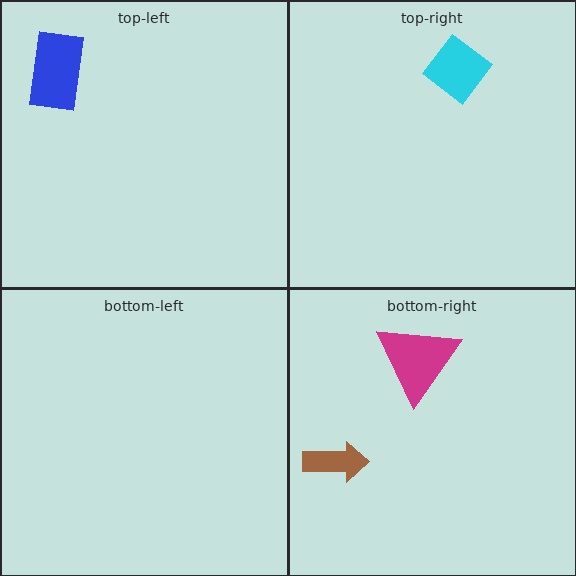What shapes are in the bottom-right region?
The brown arrow, the magenta triangle.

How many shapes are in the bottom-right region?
2.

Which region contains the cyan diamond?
The top-right region.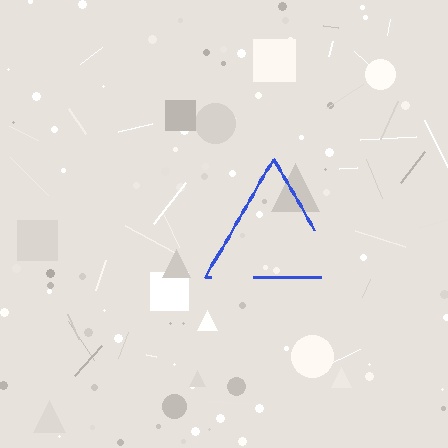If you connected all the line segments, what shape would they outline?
They would outline a triangle.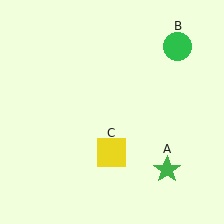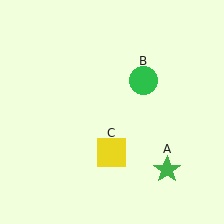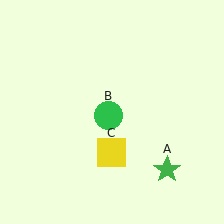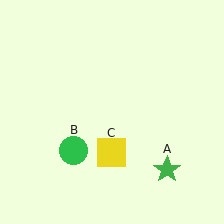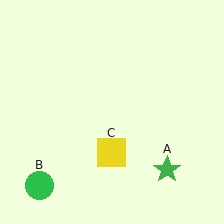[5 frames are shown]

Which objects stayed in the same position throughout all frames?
Green star (object A) and yellow square (object C) remained stationary.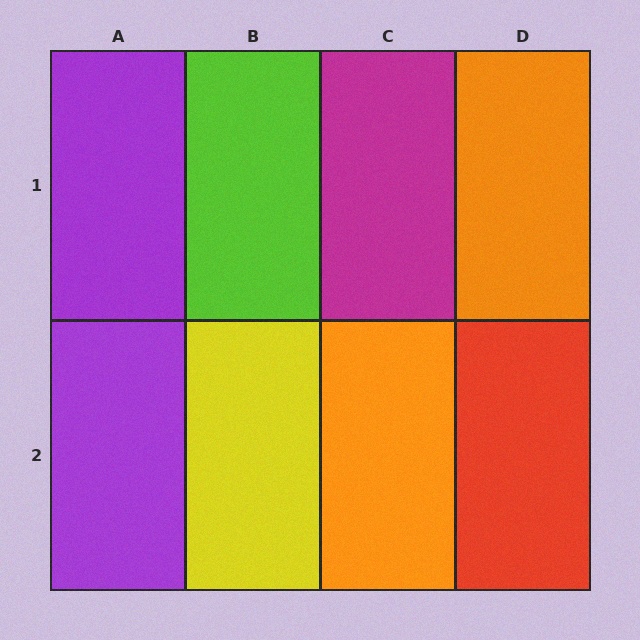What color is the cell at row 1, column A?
Purple.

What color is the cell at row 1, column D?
Orange.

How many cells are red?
1 cell is red.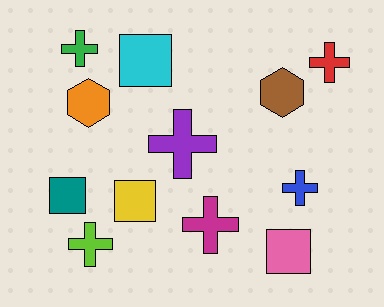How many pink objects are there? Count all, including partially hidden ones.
There is 1 pink object.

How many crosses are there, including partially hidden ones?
There are 6 crosses.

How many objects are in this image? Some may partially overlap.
There are 12 objects.